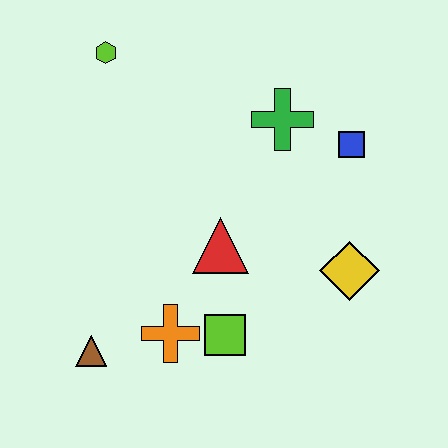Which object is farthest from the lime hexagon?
The yellow diamond is farthest from the lime hexagon.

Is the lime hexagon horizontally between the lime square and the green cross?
No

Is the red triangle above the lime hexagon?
No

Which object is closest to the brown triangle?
The orange cross is closest to the brown triangle.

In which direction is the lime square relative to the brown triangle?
The lime square is to the right of the brown triangle.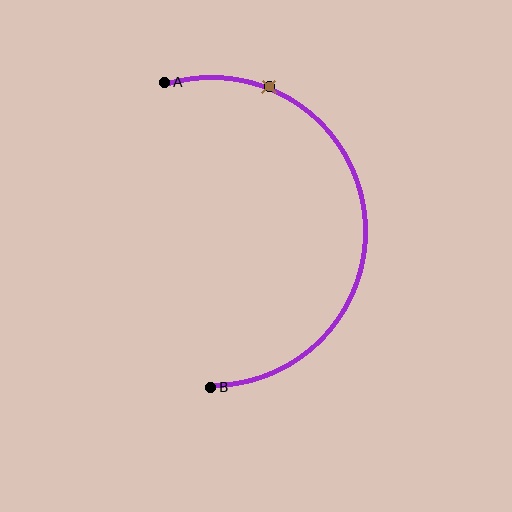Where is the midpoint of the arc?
The arc midpoint is the point on the curve farthest from the straight line joining A and B. It sits to the right of that line.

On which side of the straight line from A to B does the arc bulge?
The arc bulges to the right of the straight line connecting A and B.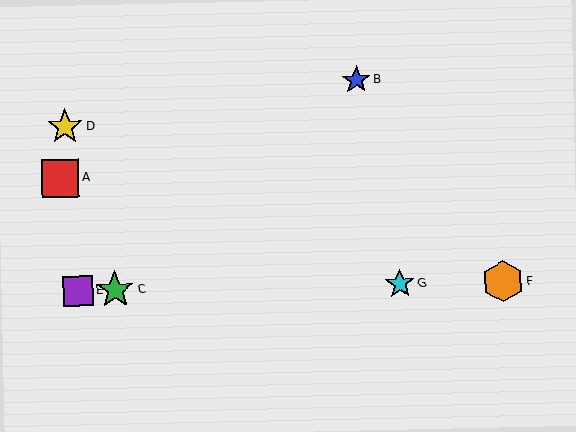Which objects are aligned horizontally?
Objects C, E, F, G are aligned horizontally.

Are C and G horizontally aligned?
Yes, both are at y≈290.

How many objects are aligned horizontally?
4 objects (C, E, F, G) are aligned horizontally.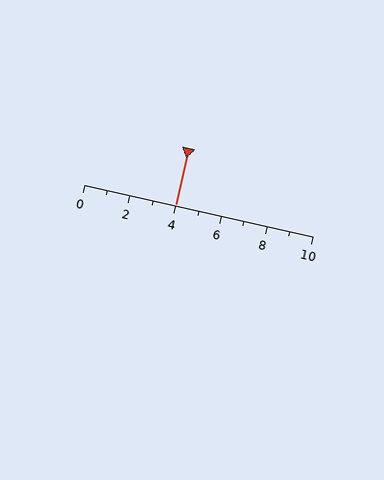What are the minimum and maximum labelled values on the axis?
The axis runs from 0 to 10.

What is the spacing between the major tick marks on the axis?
The major ticks are spaced 2 apart.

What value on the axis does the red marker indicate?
The marker indicates approximately 4.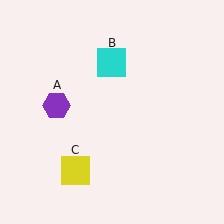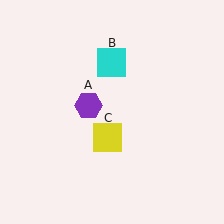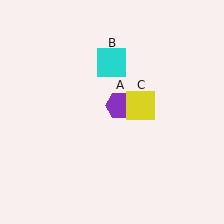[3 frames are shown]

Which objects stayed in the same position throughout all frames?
Cyan square (object B) remained stationary.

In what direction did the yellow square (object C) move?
The yellow square (object C) moved up and to the right.